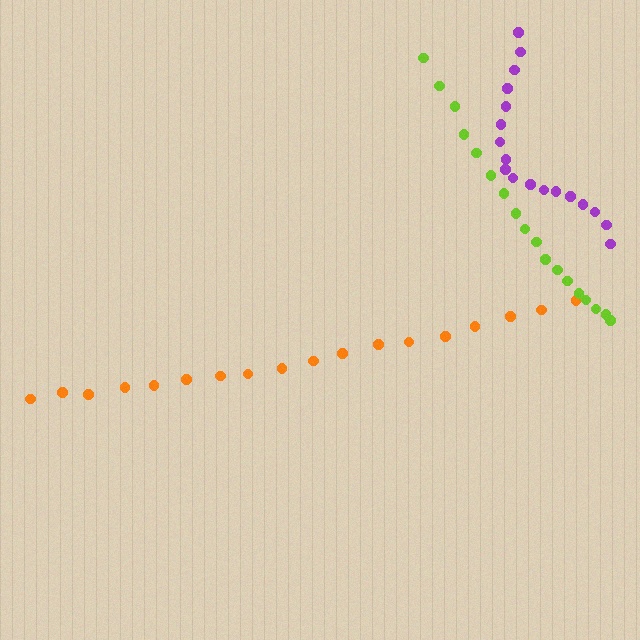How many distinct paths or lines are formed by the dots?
There are 3 distinct paths.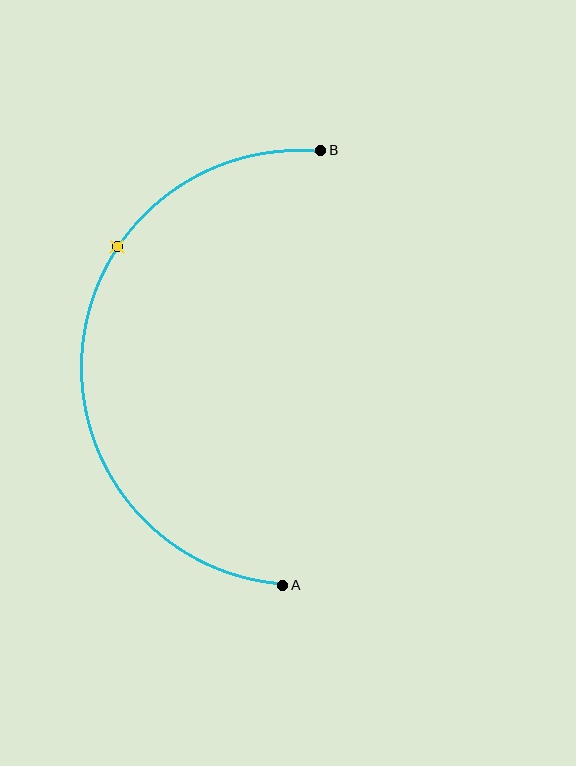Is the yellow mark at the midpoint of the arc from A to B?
No. The yellow mark lies on the arc but is closer to endpoint B. The arc midpoint would be at the point on the curve equidistant along the arc from both A and B.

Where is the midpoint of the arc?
The arc midpoint is the point on the curve farthest from the straight line joining A and B. It sits to the left of that line.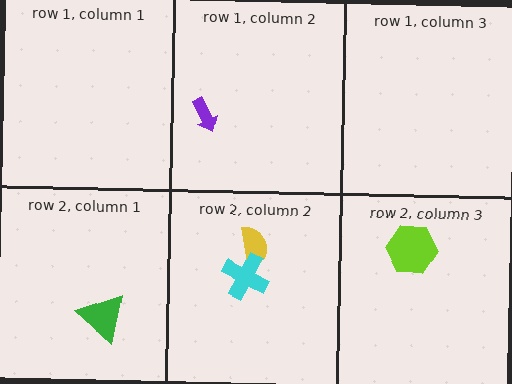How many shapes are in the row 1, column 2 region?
1.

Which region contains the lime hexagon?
The row 2, column 3 region.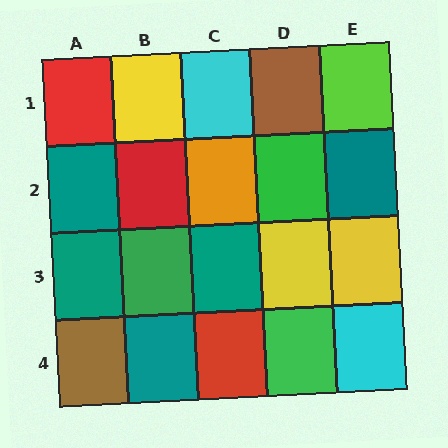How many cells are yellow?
3 cells are yellow.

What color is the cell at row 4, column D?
Green.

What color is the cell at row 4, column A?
Brown.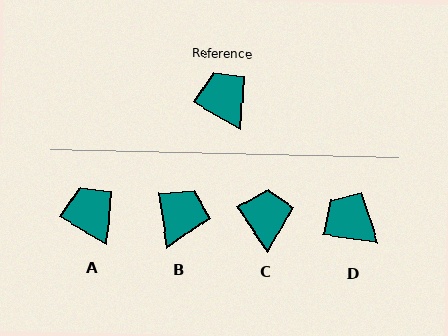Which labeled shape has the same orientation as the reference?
A.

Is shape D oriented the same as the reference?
No, it is off by about 22 degrees.